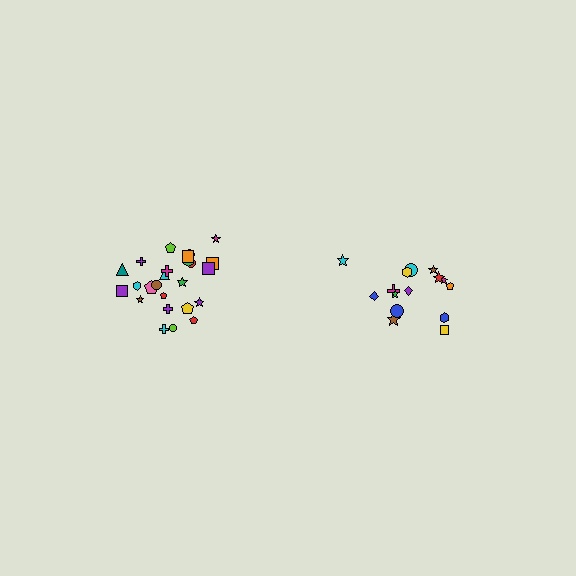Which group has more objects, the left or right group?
The left group.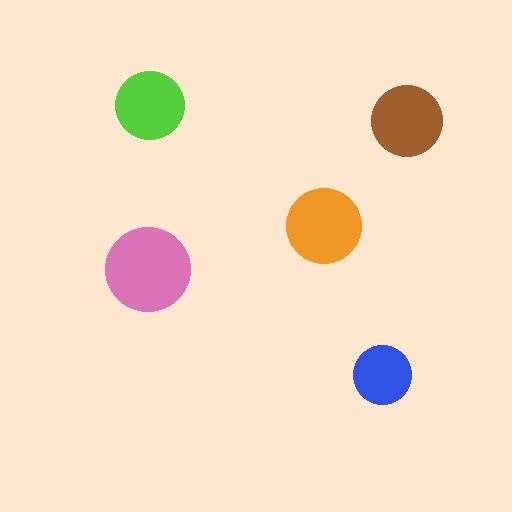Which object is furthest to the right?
The brown circle is rightmost.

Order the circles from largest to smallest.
the pink one, the orange one, the brown one, the lime one, the blue one.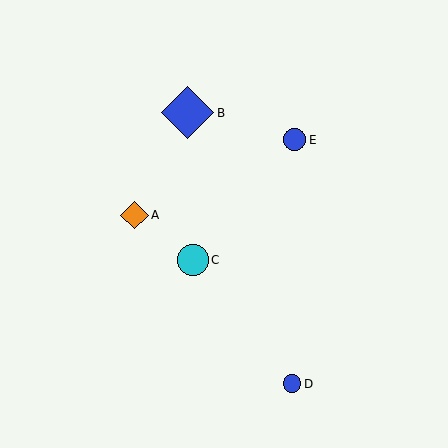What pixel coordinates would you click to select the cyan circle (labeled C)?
Click at (193, 260) to select the cyan circle C.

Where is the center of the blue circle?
The center of the blue circle is at (294, 140).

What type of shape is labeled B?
Shape B is a blue diamond.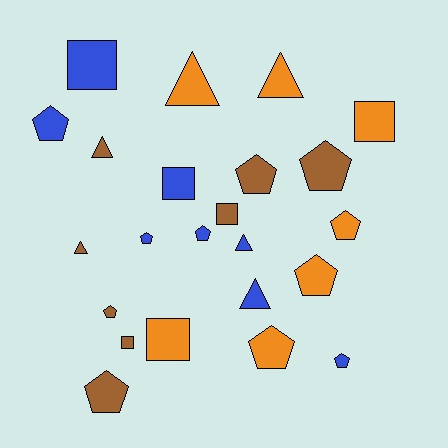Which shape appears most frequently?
Pentagon, with 11 objects.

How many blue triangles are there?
There are 2 blue triangles.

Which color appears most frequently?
Blue, with 8 objects.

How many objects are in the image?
There are 23 objects.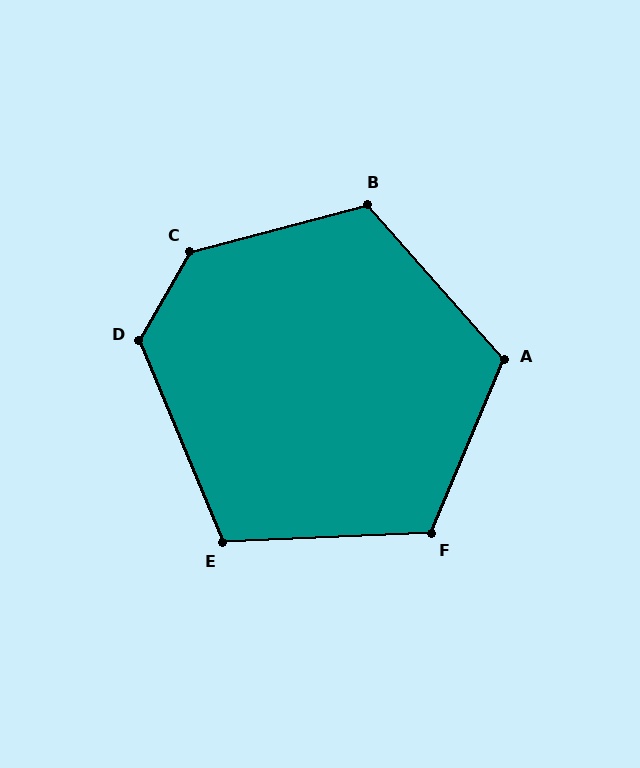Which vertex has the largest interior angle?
C, at approximately 134 degrees.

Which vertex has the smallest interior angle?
E, at approximately 110 degrees.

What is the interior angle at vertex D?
Approximately 128 degrees (obtuse).